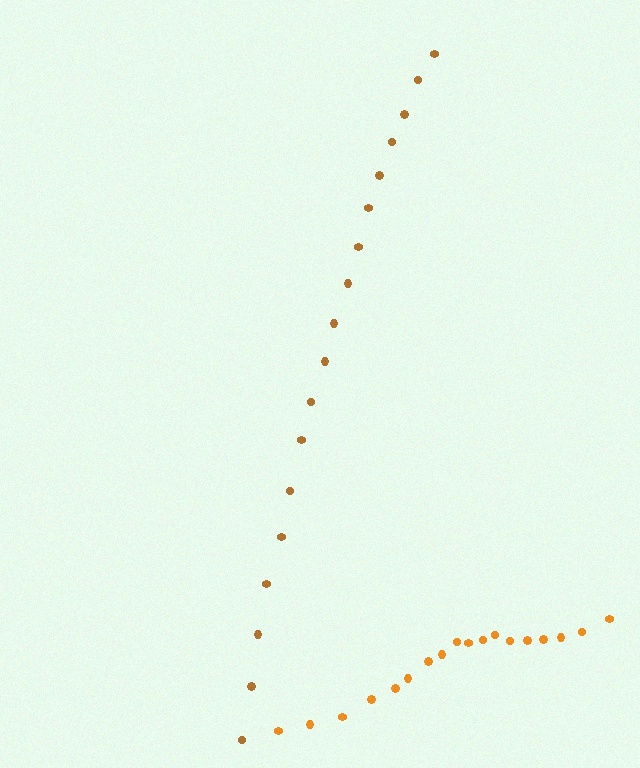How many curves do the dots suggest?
There are 2 distinct paths.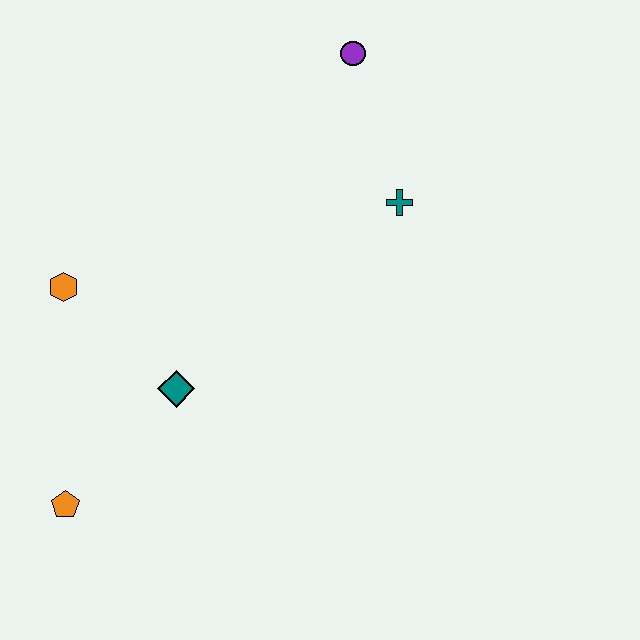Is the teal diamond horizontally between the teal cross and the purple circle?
No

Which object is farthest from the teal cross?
The orange pentagon is farthest from the teal cross.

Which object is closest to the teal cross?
The purple circle is closest to the teal cross.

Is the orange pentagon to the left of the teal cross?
Yes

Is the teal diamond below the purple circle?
Yes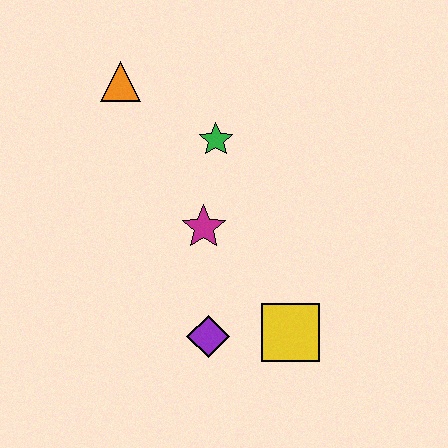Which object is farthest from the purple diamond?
The orange triangle is farthest from the purple diamond.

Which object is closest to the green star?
The magenta star is closest to the green star.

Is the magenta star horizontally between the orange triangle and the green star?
Yes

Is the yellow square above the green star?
No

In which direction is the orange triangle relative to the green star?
The orange triangle is to the left of the green star.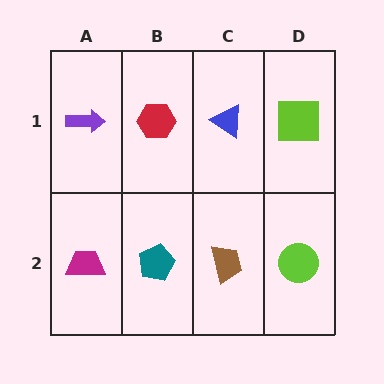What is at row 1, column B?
A red hexagon.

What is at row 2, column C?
A brown trapezoid.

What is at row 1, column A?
A purple arrow.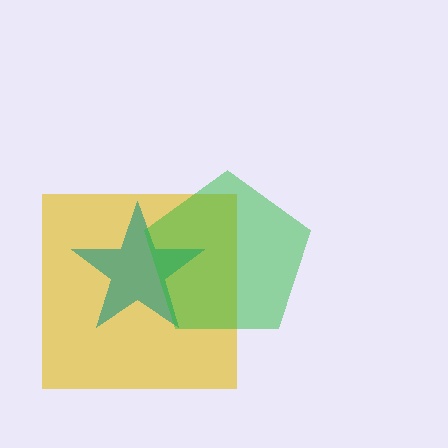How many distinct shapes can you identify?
There are 3 distinct shapes: a yellow square, a teal star, a green pentagon.